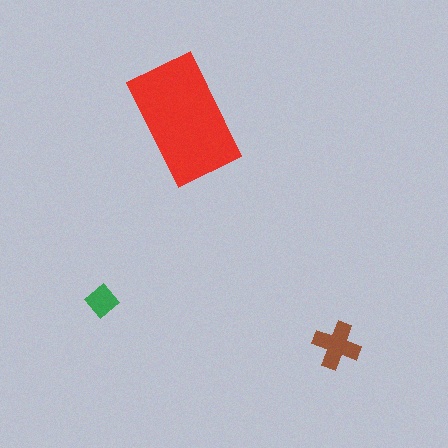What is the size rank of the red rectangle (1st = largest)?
1st.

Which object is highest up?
The red rectangle is topmost.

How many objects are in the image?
There are 3 objects in the image.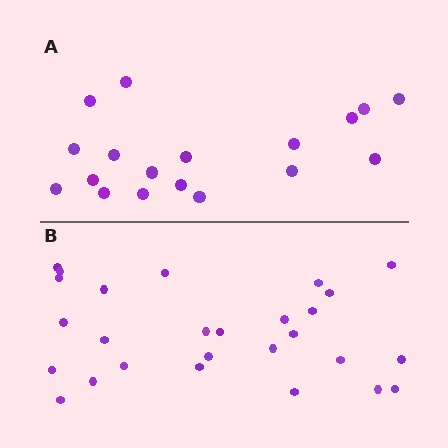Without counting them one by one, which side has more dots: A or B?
Region B (the bottom region) has more dots.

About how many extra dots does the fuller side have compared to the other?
Region B has roughly 8 or so more dots than region A.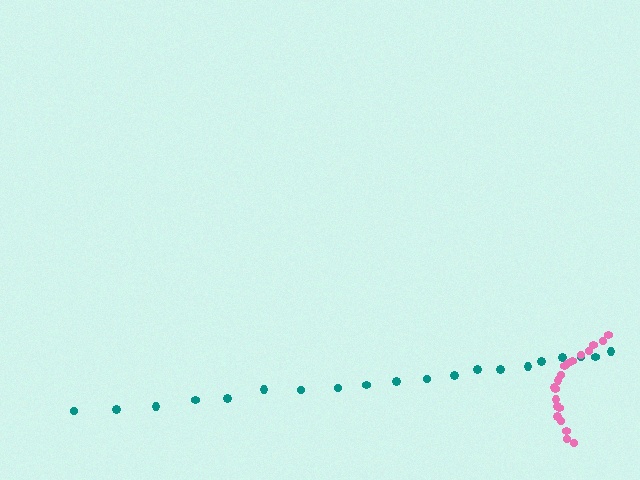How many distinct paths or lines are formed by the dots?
There are 2 distinct paths.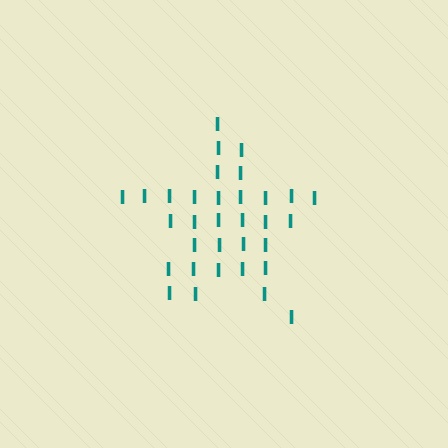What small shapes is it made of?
It is made of small letter I's.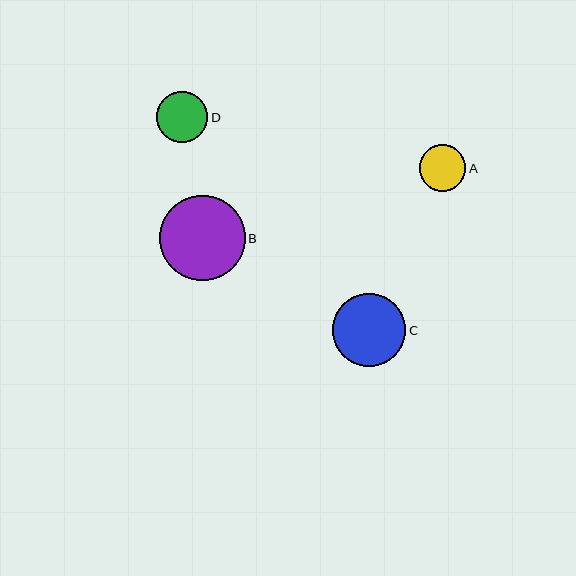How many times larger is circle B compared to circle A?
Circle B is approximately 1.8 times the size of circle A.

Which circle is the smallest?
Circle A is the smallest with a size of approximately 47 pixels.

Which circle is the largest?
Circle B is the largest with a size of approximately 86 pixels.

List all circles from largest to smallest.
From largest to smallest: B, C, D, A.